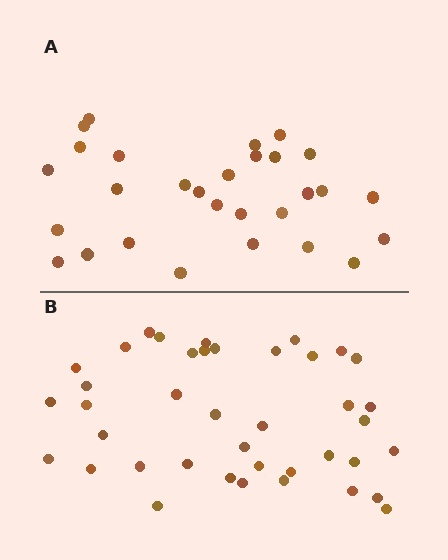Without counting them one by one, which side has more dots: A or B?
Region B (the bottom region) has more dots.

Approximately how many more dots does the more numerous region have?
Region B has roughly 12 or so more dots than region A.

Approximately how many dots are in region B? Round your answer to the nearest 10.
About 40 dots.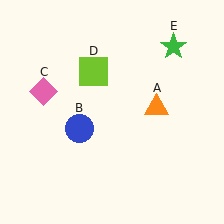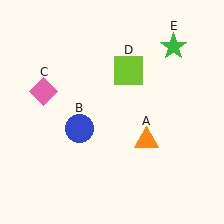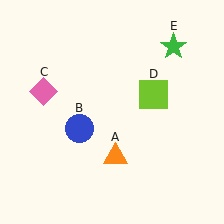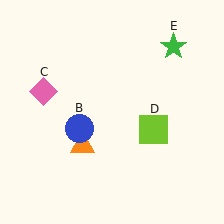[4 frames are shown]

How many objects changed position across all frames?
2 objects changed position: orange triangle (object A), lime square (object D).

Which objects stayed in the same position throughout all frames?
Blue circle (object B) and pink diamond (object C) and green star (object E) remained stationary.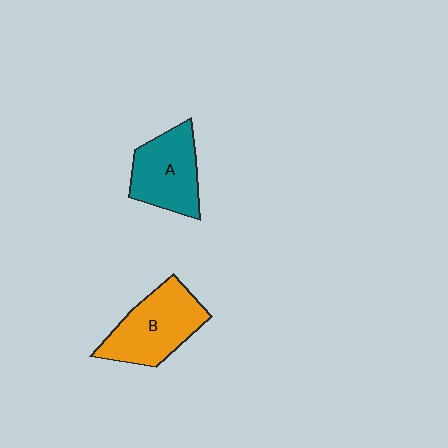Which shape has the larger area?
Shape B (orange).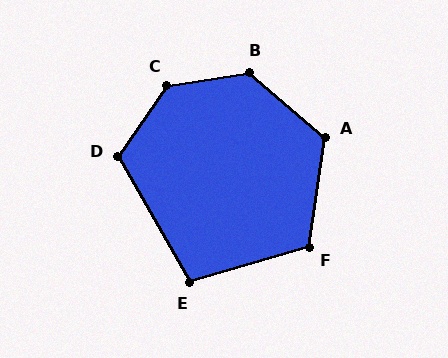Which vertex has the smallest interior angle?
E, at approximately 103 degrees.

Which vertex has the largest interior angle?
C, at approximately 134 degrees.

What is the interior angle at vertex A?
Approximately 122 degrees (obtuse).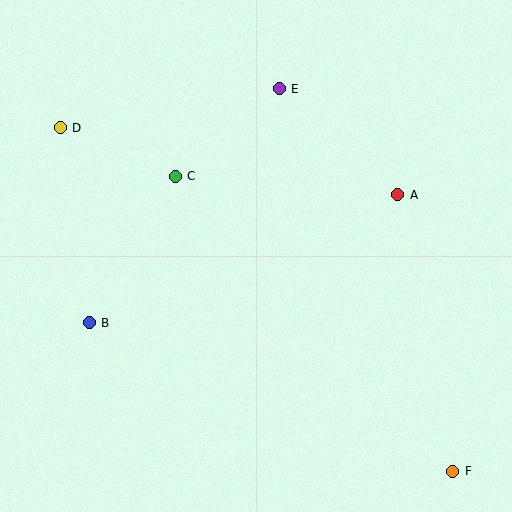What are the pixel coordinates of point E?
Point E is at (279, 89).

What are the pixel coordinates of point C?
Point C is at (175, 176).